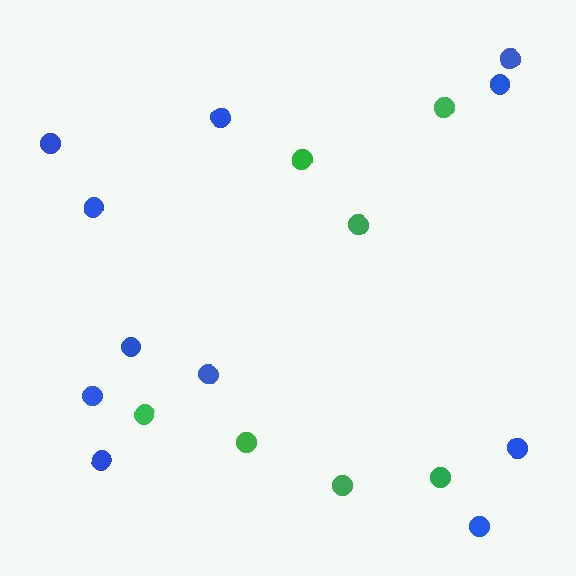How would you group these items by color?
There are 2 groups: one group of green circles (7) and one group of blue circles (11).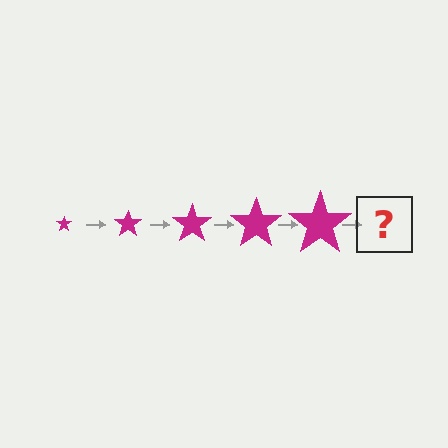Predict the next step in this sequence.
The next step is a magenta star, larger than the previous one.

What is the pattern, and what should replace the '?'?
The pattern is that the star gets progressively larger each step. The '?' should be a magenta star, larger than the previous one.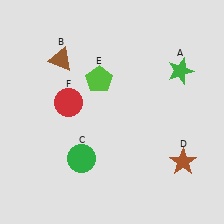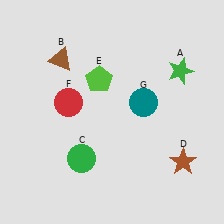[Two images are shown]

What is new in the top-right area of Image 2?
A teal circle (G) was added in the top-right area of Image 2.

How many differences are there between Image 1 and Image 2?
There is 1 difference between the two images.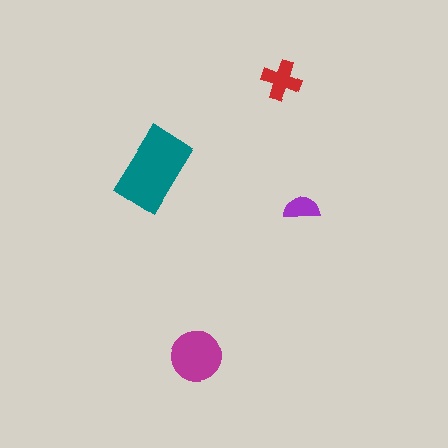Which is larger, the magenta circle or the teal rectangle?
The teal rectangle.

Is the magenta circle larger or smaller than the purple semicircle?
Larger.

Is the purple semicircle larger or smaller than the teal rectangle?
Smaller.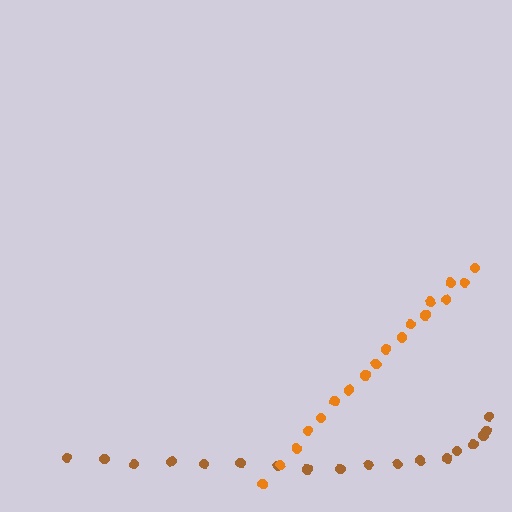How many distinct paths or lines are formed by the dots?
There are 2 distinct paths.